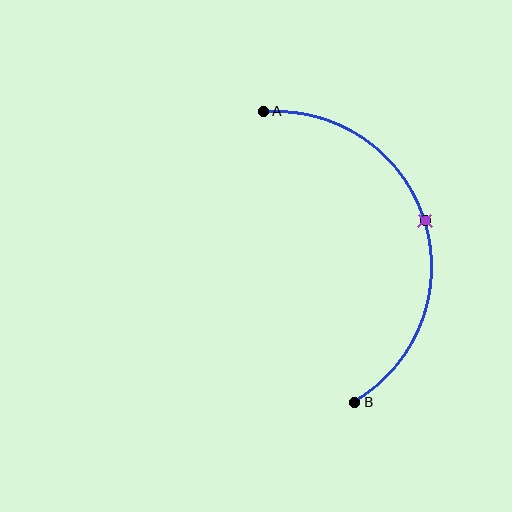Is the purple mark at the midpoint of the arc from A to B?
Yes. The purple mark lies on the arc at equal arc-length from both A and B — it is the arc midpoint.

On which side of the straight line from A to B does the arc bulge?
The arc bulges to the right of the straight line connecting A and B.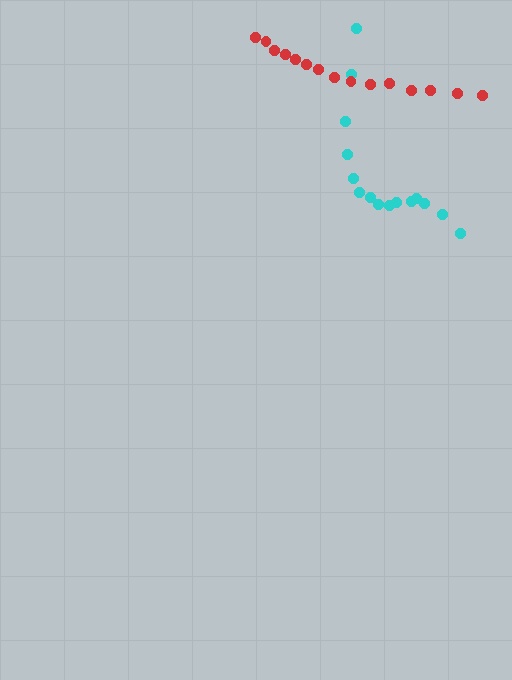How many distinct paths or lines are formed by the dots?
There are 2 distinct paths.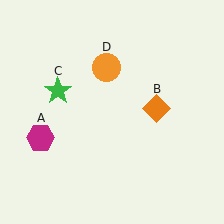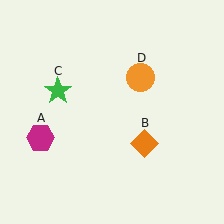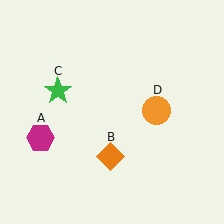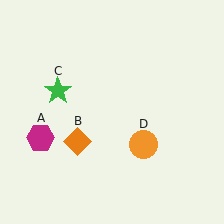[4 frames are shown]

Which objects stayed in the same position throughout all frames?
Magenta hexagon (object A) and green star (object C) remained stationary.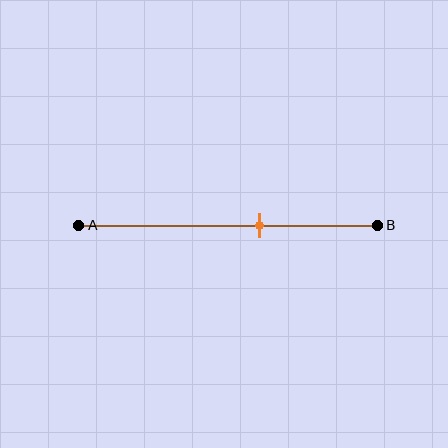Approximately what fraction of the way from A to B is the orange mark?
The orange mark is approximately 60% of the way from A to B.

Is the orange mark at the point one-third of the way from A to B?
No, the mark is at about 60% from A, not at the 33% one-third point.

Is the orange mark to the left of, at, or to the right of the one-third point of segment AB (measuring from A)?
The orange mark is to the right of the one-third point of segment AB.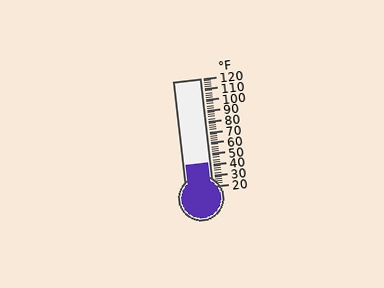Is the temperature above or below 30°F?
The temperature is above 30°F.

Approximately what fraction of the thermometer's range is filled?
The thermometer is filled to approximately 20% of its range.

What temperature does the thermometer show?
The thermometer shows approximately 42°F.